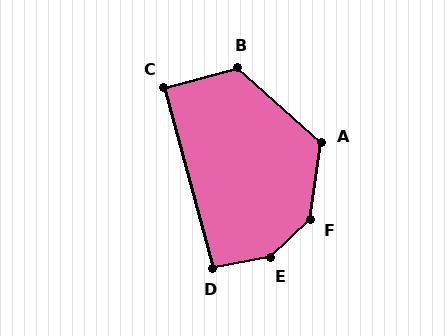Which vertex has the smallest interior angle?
C, at approximately 89 degrees.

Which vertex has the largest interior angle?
E, at approximately 147 degrees.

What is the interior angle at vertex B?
Approximately 124 degrees (obtuse).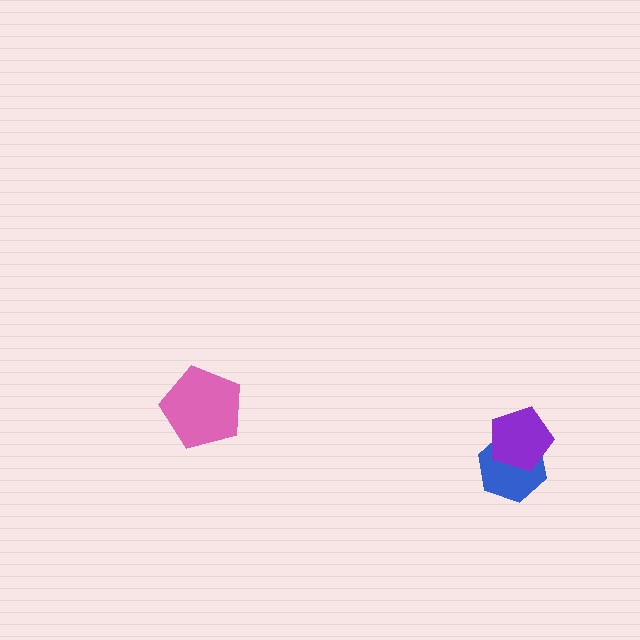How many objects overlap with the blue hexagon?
1 object overlaps with the blue hexagon.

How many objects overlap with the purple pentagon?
1 object overlaps with the purple pentagon.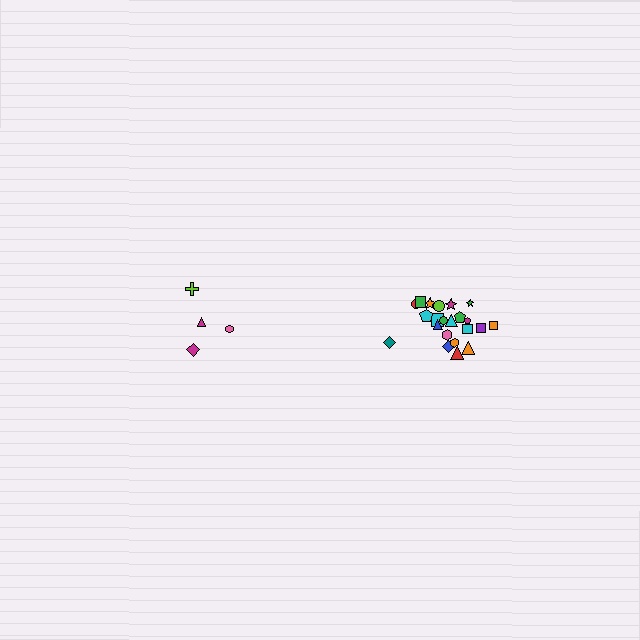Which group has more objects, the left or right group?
The right group.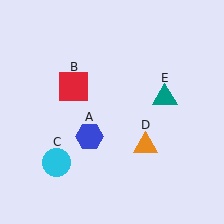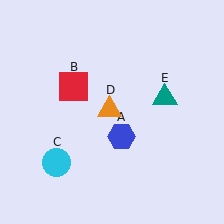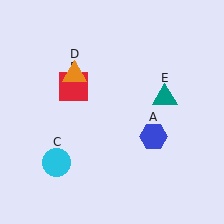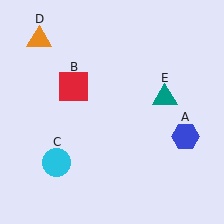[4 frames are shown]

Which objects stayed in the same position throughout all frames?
Red square (object B) and cyan circle (object C) and teal triangle (object E) remained stationary.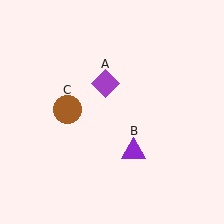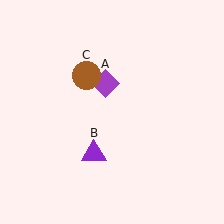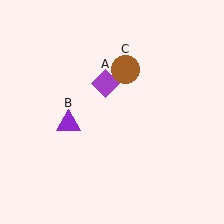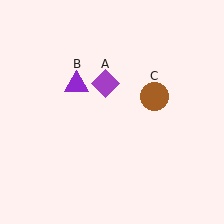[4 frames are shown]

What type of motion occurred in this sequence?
The purple triangle (object B), brown circle (object C) rotated clockwise around the center of the scene.